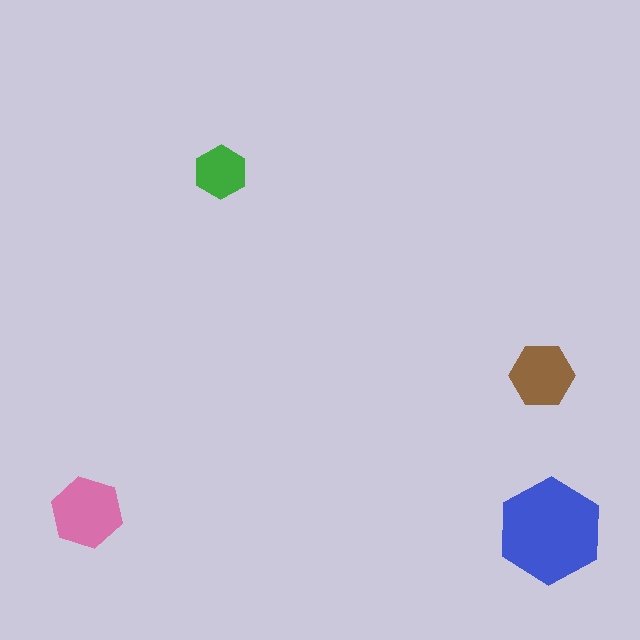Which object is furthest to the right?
The blue hexagon is rightmost.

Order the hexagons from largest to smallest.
the blue one, the pink one, the brown one, the green one.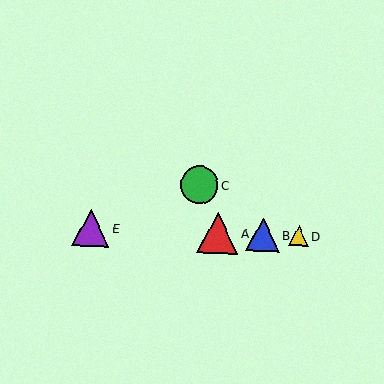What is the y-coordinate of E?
Object E is at y≈228.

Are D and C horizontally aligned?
No, D is at y≈236 and C is at y≈185.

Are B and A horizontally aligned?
Yes, both are at y≈235.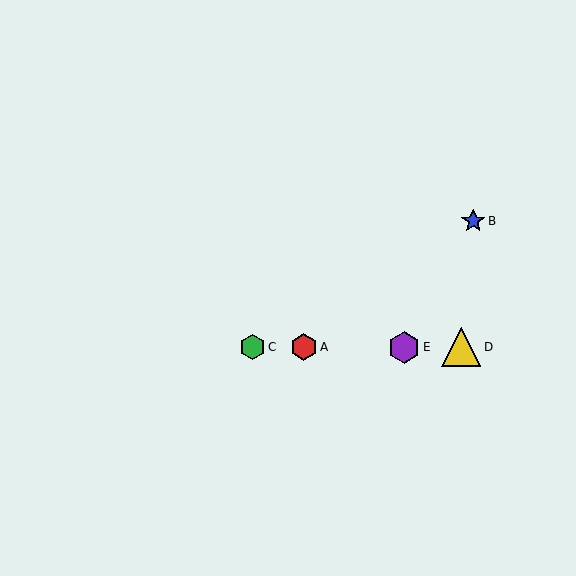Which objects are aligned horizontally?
Objects A, C, D, E are aligned horizontally.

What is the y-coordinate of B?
Object B is at y≈221.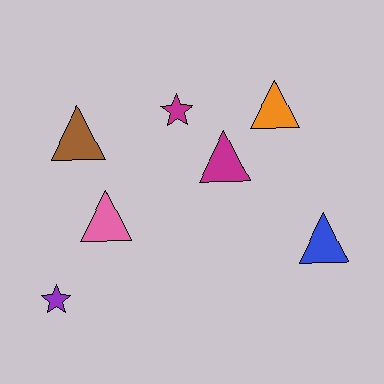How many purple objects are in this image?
There is 1 purple object.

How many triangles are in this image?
There are 5 triangles.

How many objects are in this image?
There are 7 objects.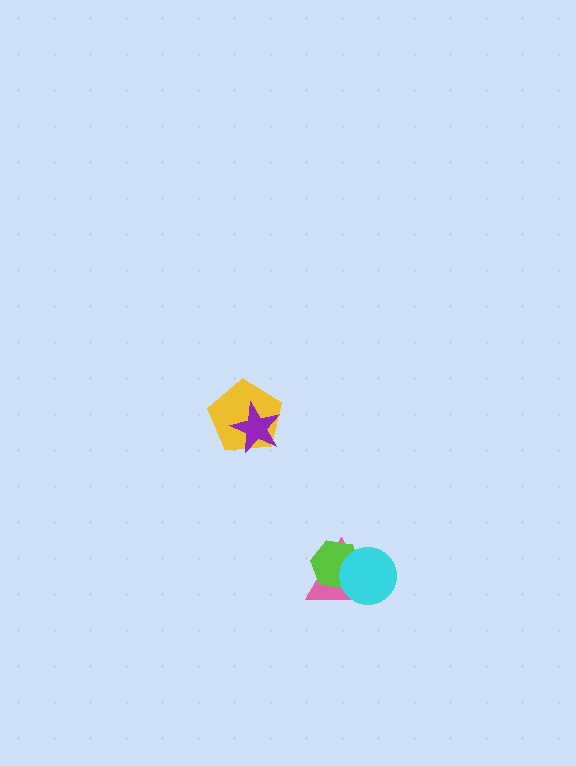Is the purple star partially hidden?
No, no other shape covers it.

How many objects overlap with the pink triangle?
2 objects overlap with the pink triangle.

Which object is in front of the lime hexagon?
The cyan circle is in front of the lime hexagon.